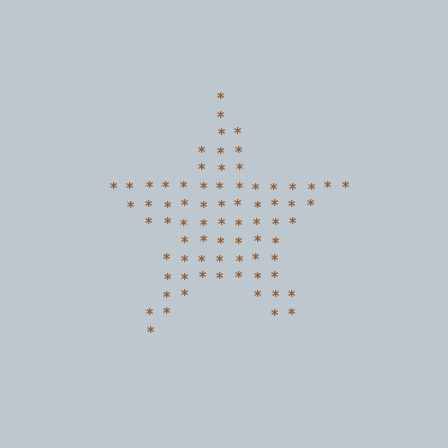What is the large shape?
The large shape is a star.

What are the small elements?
The small elements are asterisks.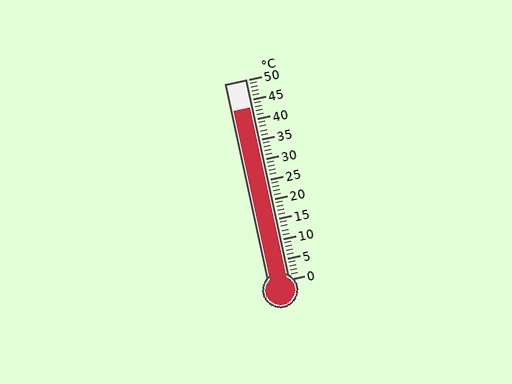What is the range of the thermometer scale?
The thermometer scale ranges from 0°C to 50°C.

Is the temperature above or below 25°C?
The temperature is above 25°C.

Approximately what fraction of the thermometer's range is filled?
The thermometer is filled to approximately 85% of its range.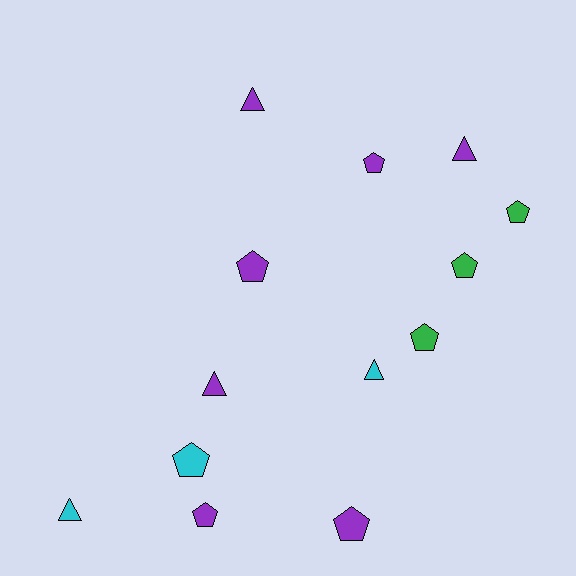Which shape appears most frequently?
Pentagon, with 8 objects.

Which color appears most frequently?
Purple, with 7 objects.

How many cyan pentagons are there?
There is 1 cyan pentagon.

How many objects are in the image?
There are 13 objects.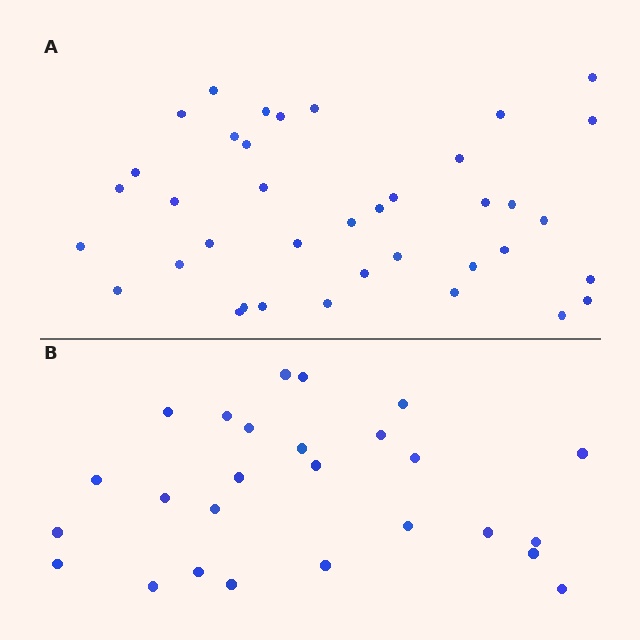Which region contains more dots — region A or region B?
Region A (the top region) has more dots.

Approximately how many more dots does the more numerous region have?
Region A has roughly 12 or so more dots than region B.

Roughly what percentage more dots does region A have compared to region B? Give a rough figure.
About 45% more.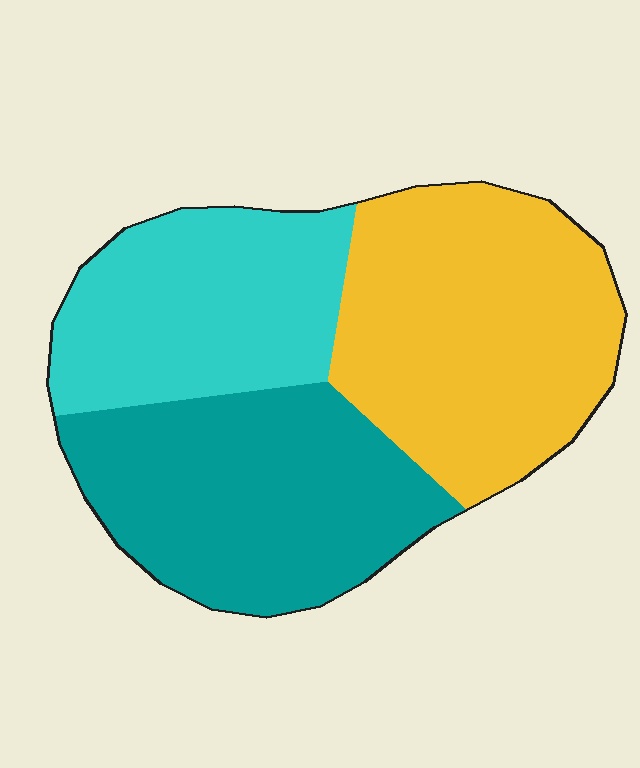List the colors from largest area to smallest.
From largest to smallest: yellow, teal, cyan.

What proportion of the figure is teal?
Teal covers 34% of the figure.